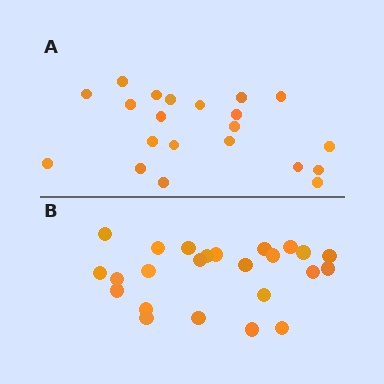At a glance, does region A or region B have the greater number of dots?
Region B (the bottom region) has more dots.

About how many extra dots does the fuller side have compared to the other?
Region B has just a few more — roughly 2 or 3 more dots than region A.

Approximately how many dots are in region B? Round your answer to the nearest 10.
About 20 dots. (The exact count is 24, which rounds to 20.)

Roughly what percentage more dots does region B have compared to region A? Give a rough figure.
About 15% more.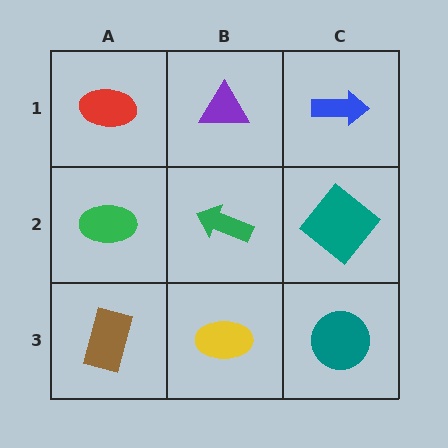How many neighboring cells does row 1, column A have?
2.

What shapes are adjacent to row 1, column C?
A teal diamond (row 2, column C), a purple triangle (row 1, column B).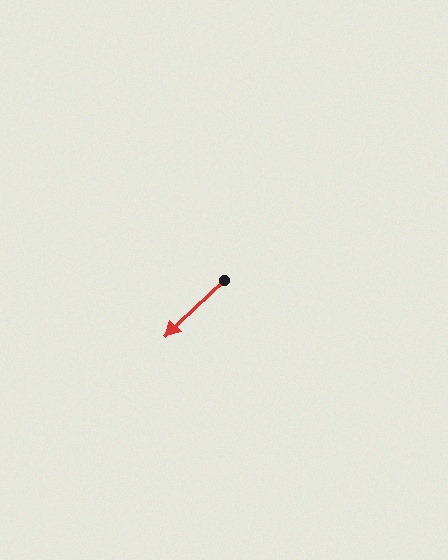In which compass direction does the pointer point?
Southwest.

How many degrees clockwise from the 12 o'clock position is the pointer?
Approximately 227 degrees.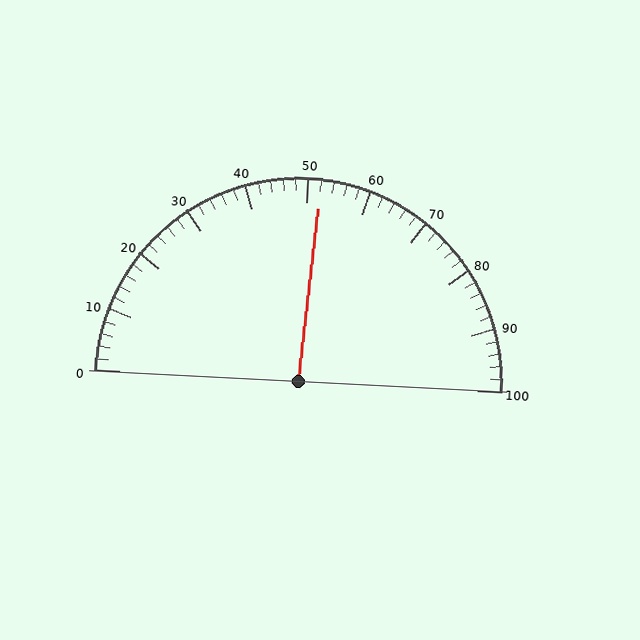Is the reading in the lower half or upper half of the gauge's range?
The reading is in the upper half of the range (0 to 100).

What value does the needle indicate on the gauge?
The needle indicates approximately 52.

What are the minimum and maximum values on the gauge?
The gauge ranges from 0 to 100.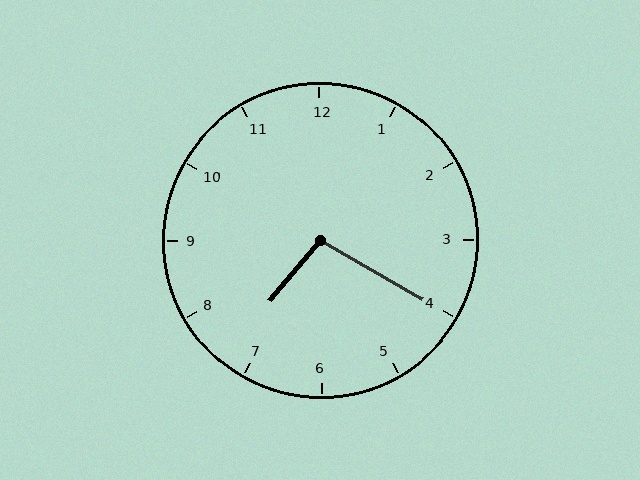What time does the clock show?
7:20.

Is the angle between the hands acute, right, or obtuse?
It is obtuse.